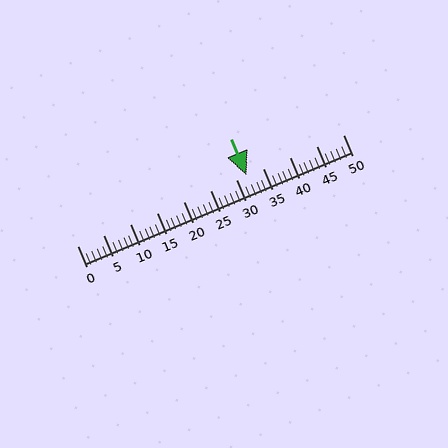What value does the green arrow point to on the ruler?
The green arrow points to approximately 32.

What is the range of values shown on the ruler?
The ruler shows values from 0 to 50.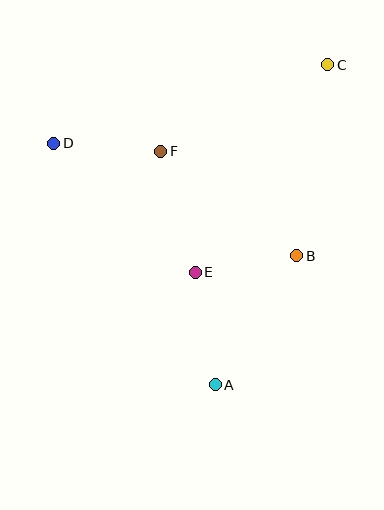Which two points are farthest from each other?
Points A and C are farthest from each other.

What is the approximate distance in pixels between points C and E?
The distance between C and E is approximately 246 pixels.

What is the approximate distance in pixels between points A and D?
The distance between A and D is approximately 290 pixels.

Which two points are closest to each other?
Points B and E are closest to each other.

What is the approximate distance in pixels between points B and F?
The distance between B and F is approximately 172 pixels.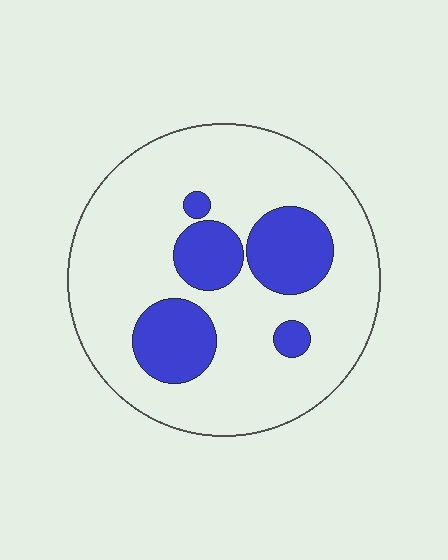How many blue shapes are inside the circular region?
5.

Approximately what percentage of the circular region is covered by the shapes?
Approximately 25%.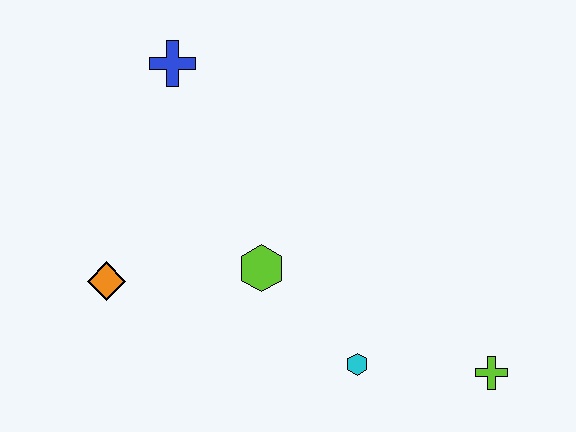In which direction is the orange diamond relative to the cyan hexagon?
The orange diamond is to the left of the cyan hexagon.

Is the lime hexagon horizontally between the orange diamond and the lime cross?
Yes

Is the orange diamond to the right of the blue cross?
No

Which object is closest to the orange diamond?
The lime hexagon is closest to the orange diamond.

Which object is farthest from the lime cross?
The blue cross is farthest from the lime cross.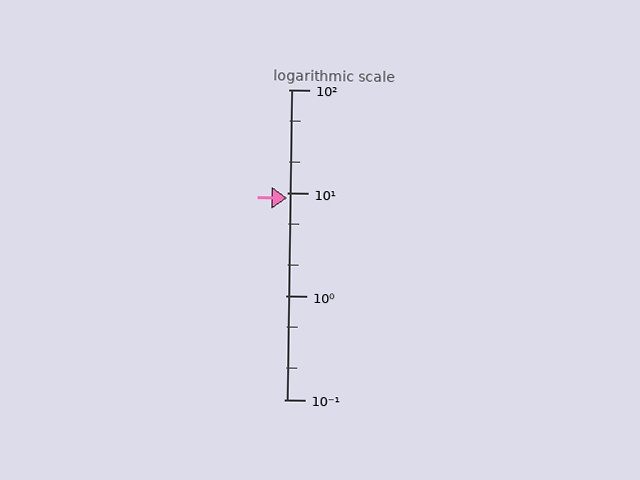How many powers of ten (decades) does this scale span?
The scale spans 3 decades, from 0.1 to 100.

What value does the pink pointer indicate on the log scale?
The pointer indicates approximately 8.9.